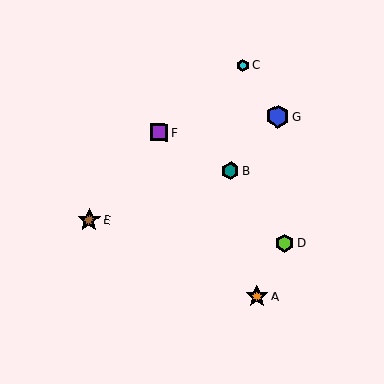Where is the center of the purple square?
The center of the purple square is at (159, 132).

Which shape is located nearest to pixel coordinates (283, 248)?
The lime hexagon (labeled D) at (284, 243) is nearest to that location.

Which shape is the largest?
The brown star (labeled E) is the largest.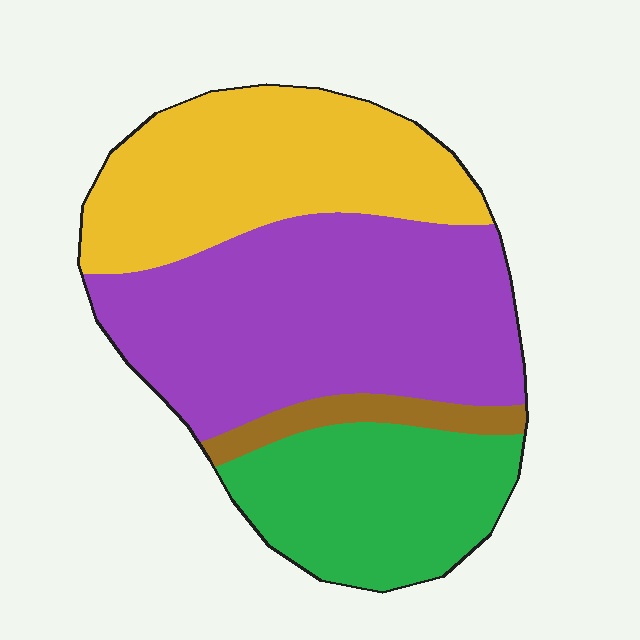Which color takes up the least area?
Brown, at roughly 5%.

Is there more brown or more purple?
Purple.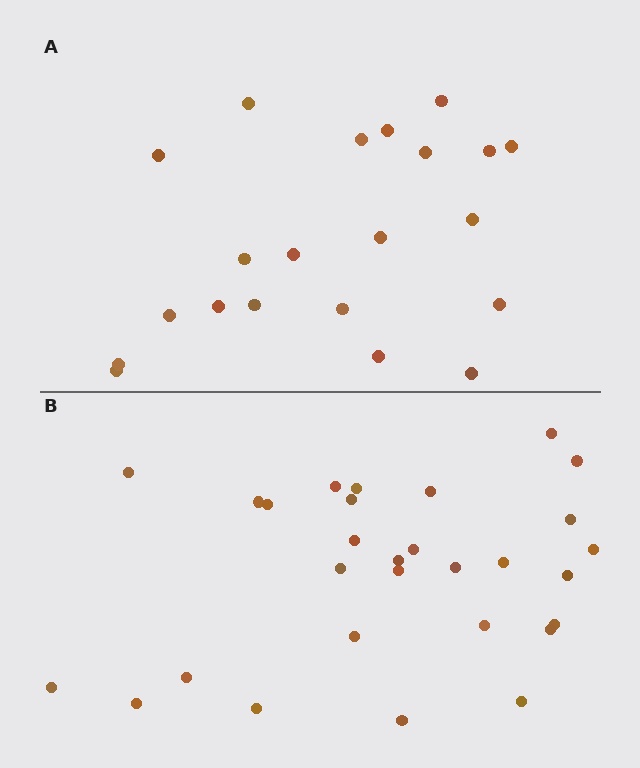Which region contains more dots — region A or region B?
Region B (the bottom region) has more dots.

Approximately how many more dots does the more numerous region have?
Region B has roughly 8 or so more dots than region A.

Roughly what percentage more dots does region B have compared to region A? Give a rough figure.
About 40% more.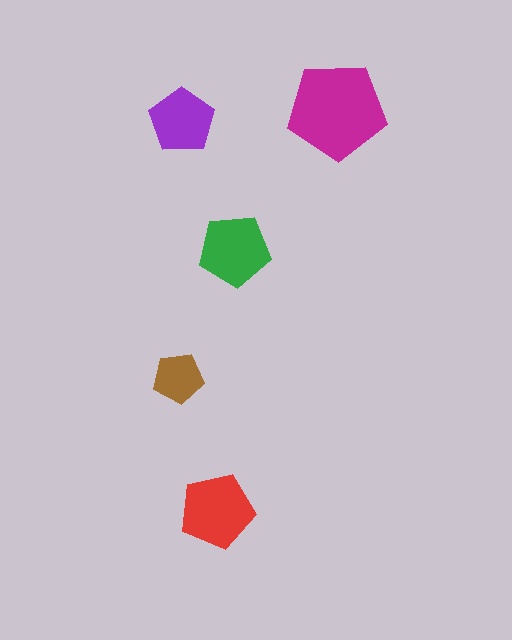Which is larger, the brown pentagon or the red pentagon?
The red one.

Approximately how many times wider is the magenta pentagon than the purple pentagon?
About 1.5 times wider.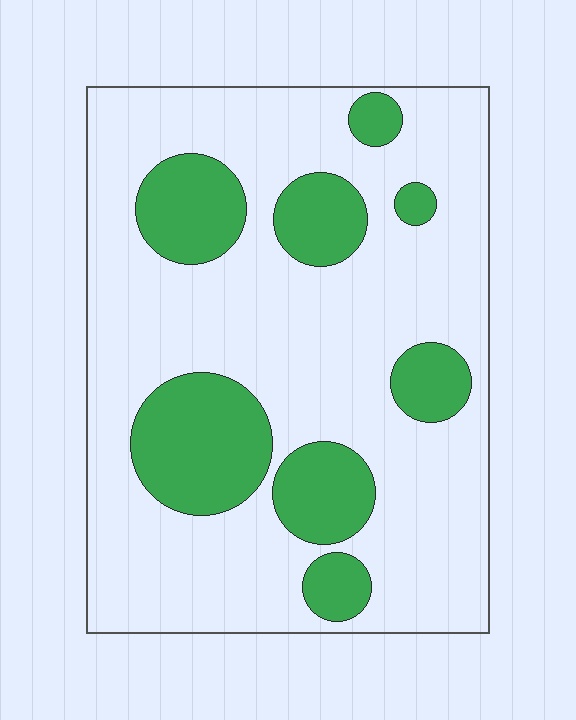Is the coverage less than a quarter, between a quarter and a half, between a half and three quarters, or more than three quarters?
Less than a quarter.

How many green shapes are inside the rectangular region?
8.